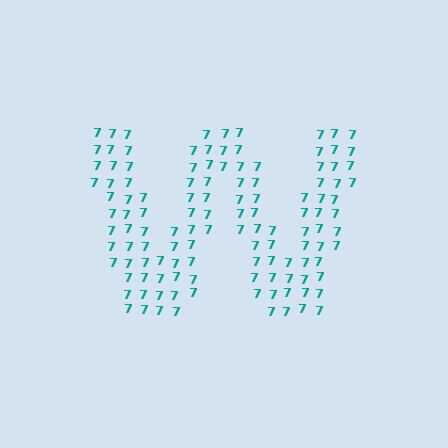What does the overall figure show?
The overall figure shows the letter W.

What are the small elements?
The small elements are digit 7's.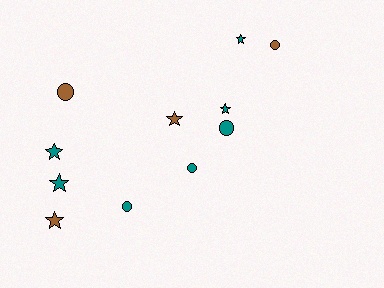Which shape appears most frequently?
Star, with 6 objects.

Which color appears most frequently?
Teal, with 7 objects.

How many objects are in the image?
There are 11 objects.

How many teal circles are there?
There are 3 teal circles.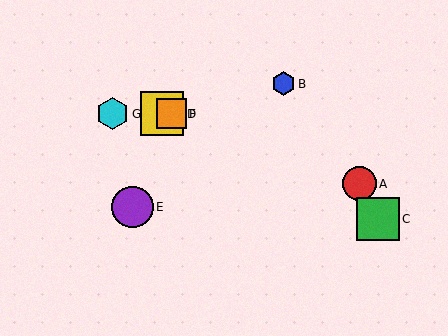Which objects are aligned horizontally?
Objects D, F, G are aligned horizontally.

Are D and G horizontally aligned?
Yes, both are at y≈114.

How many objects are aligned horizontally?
3 objects (D, F, G) are aligned horizontally.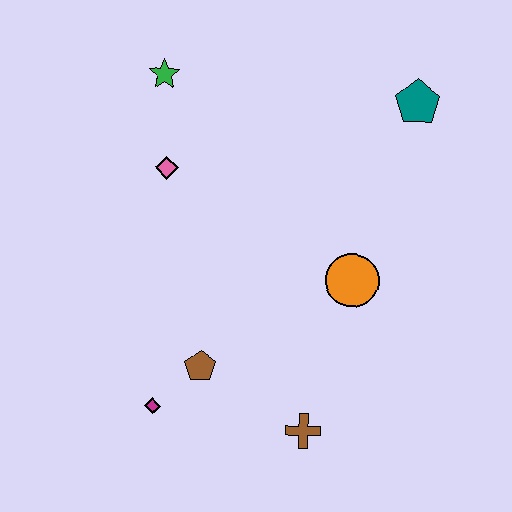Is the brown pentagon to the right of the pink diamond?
Yes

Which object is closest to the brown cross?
The brown pentagon is closest to the brown cross.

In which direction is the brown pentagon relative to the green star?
The brown pentagon is below the green star.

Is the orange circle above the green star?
No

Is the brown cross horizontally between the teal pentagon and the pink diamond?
Yes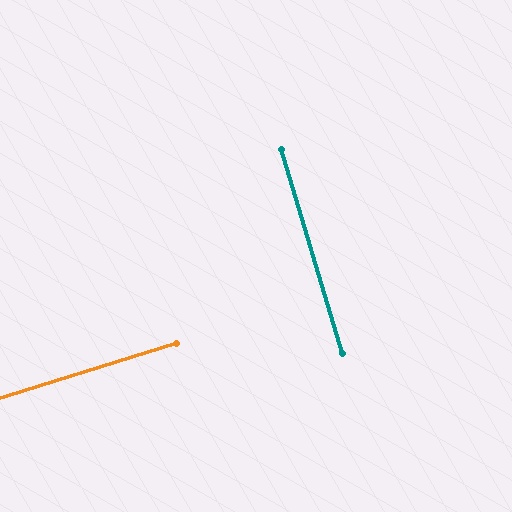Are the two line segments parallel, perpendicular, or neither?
Perpendicular — they meet at approximately 90°.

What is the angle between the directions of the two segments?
Approximately 90 degrees.